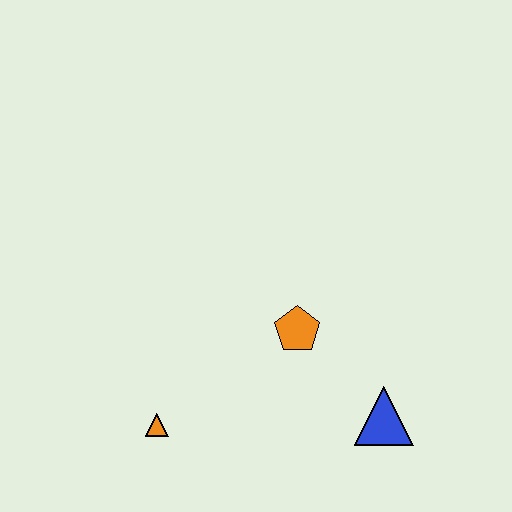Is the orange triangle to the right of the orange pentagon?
No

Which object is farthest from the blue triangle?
The orange triangle is farthest from the blue triangle.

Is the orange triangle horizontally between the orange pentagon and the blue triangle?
No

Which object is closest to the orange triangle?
The orange pentagon is closest to the orange triangle.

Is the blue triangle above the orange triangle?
Yes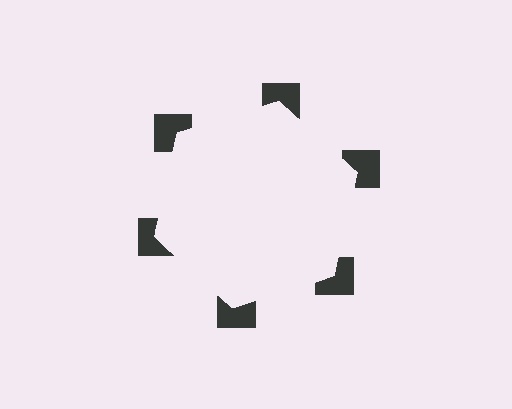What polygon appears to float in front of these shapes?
An illusory hexagon — its edges are inferred from the aligned wedge cuts in the notched squares, not physically drawn.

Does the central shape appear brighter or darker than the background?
It typically appears slightly brighter than the background, even though no actual brightness change is drawn.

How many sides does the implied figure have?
6 sides.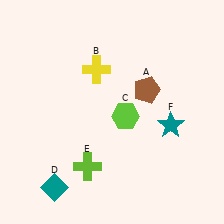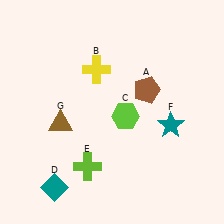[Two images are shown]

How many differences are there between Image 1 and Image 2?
There is 1 difference between the two images.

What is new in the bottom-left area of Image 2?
A brown triangle (G) was added in the bottom-left area of Image 2.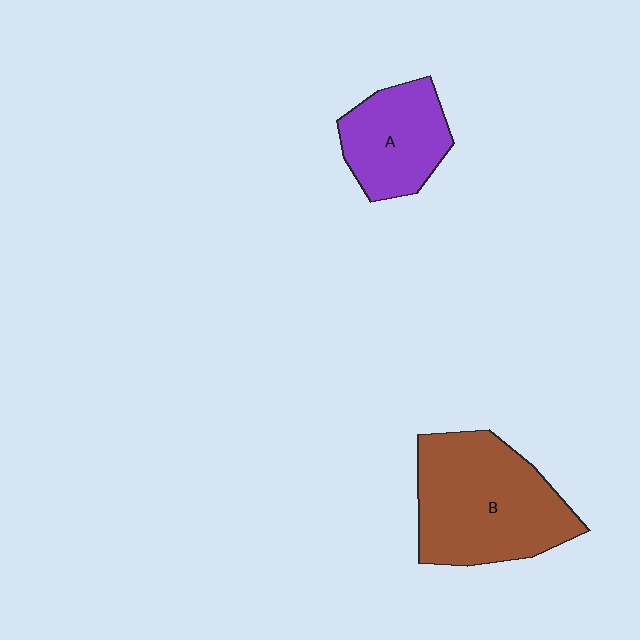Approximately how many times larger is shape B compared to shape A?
Approximately 1.7 times.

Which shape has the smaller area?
Shape A (purple).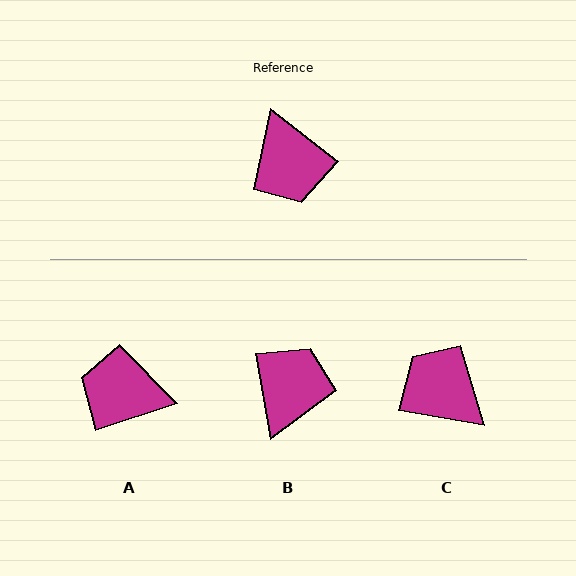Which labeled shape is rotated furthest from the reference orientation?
C, about 152 degrees away.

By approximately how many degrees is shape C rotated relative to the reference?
Approximately 152 degrees clockwise.